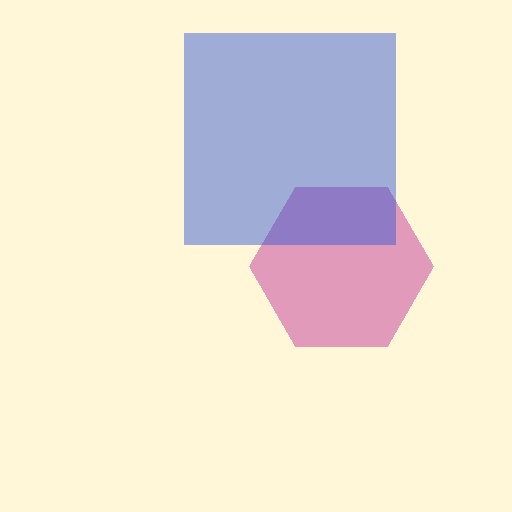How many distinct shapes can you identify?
There are 2 distinct shapes: a magenta hexagon, a blue square.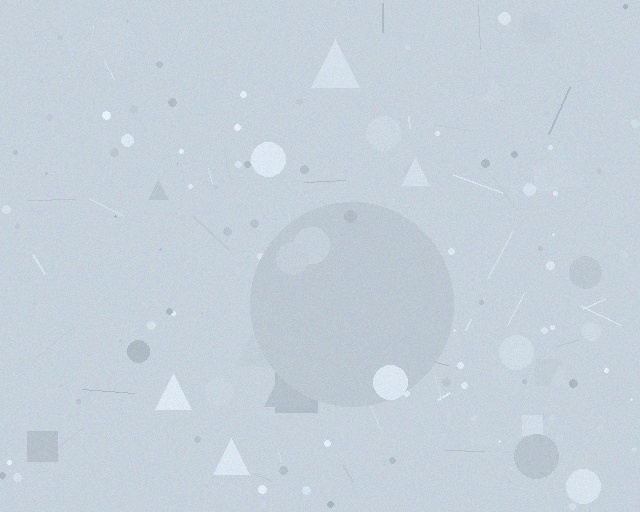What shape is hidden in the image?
A circle is hidden in the image.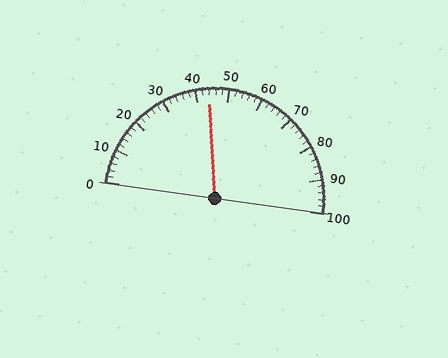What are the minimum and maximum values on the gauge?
The gauge ranges from 0 to 100.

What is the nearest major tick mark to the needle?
The nearest major tick mark is 40.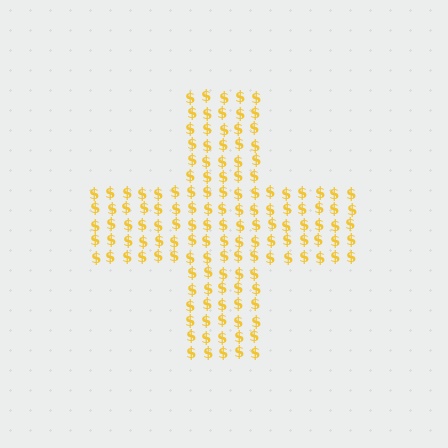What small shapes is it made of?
It is made of small dollar signs.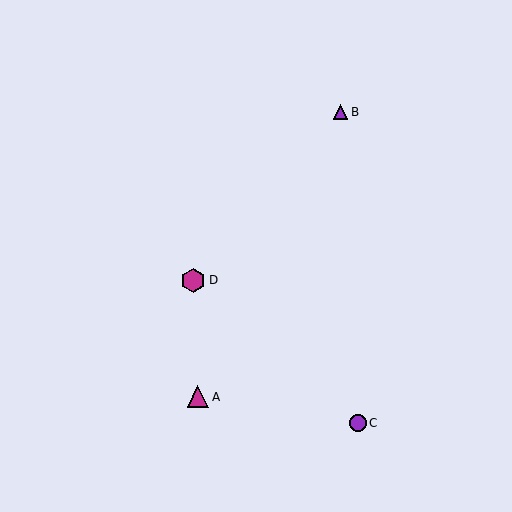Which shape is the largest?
The magenta hexagon (labeled D) is the largest.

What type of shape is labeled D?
Shape D is a magenta hexagon.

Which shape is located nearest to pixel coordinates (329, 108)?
The purple triangle (labeled B) at (341, 112) is nearest to that location.